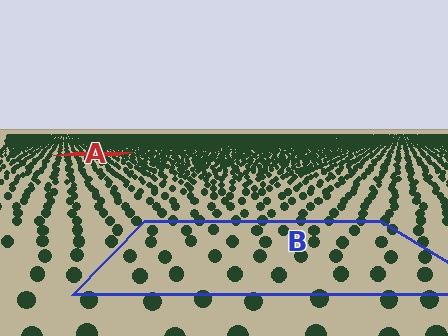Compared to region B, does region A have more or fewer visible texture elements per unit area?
Region A has more texture elements per unit area — they are packed more densely because it is farther away.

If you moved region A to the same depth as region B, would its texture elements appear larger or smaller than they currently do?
They would appear larger. At a closer depth, the same texture elements are projected at a bigger on-screen size.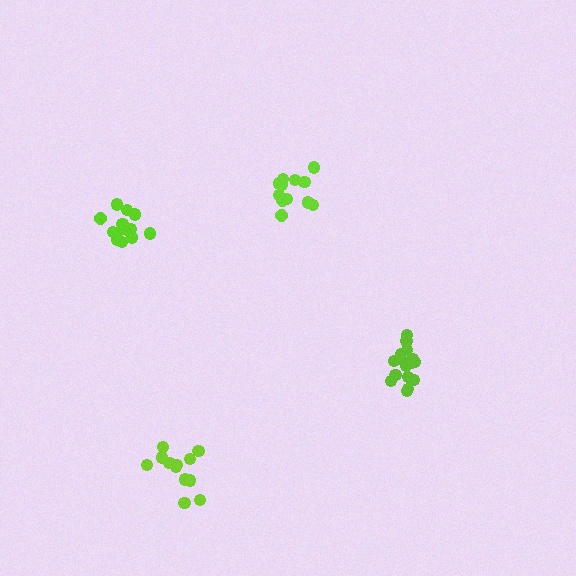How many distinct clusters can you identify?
There are 4 distinct clusters.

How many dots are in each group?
Group 1: 17 dots, Group 2: 14 dots, Group 3: 12 dots, Group 4: 12 dots (55 total).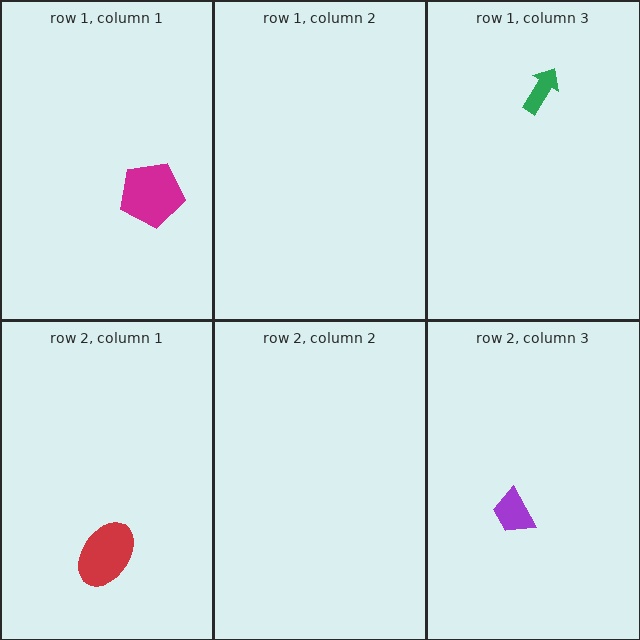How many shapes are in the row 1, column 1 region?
1.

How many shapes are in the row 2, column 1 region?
1.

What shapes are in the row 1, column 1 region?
The magenta pentagon.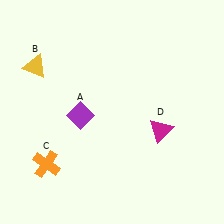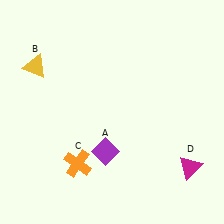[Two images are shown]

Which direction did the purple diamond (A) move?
The purple diamond (A) moved down.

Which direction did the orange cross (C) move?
The orange cross (C) moved right.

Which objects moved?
The objects that moved are: the purple diamond (A), the orange cross (C), the magenta triangle (D).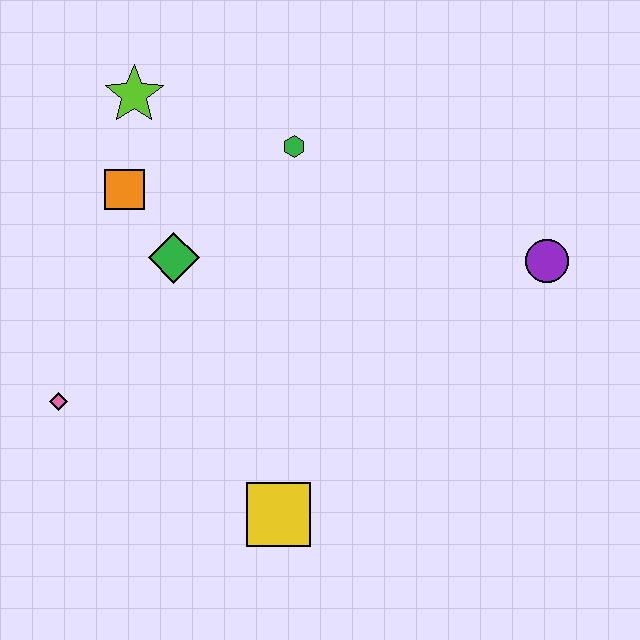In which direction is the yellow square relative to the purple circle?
The yellow square is to the left of the purple circle.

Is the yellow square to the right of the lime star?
Yes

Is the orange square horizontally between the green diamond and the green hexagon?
No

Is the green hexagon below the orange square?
No